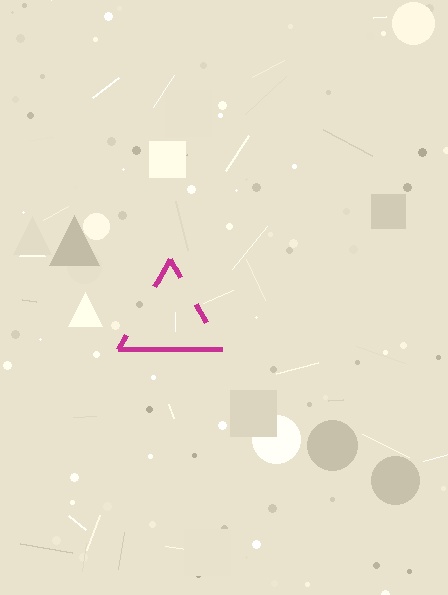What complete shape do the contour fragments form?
The contour fragments form a triangle.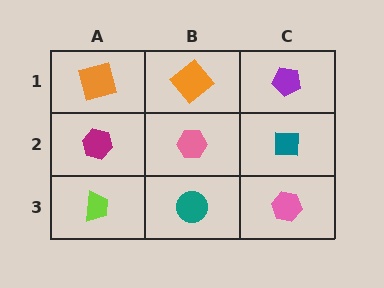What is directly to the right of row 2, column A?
A pink hexagon.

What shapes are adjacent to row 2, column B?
An orange diamond (row 1, column B), a teal circle (row 3, column B), a magenta hexagon (row 2, column A), a teal square (row 2, column C).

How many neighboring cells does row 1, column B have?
3.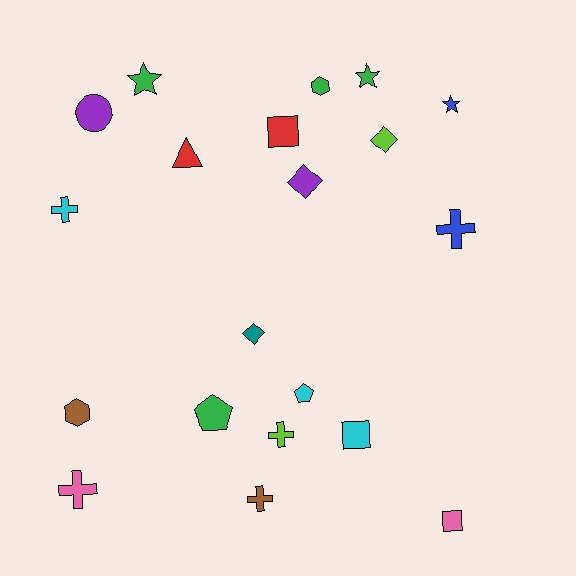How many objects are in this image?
There are 20 objects.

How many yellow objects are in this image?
There are no yellow objects.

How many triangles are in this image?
There is 1 triangle.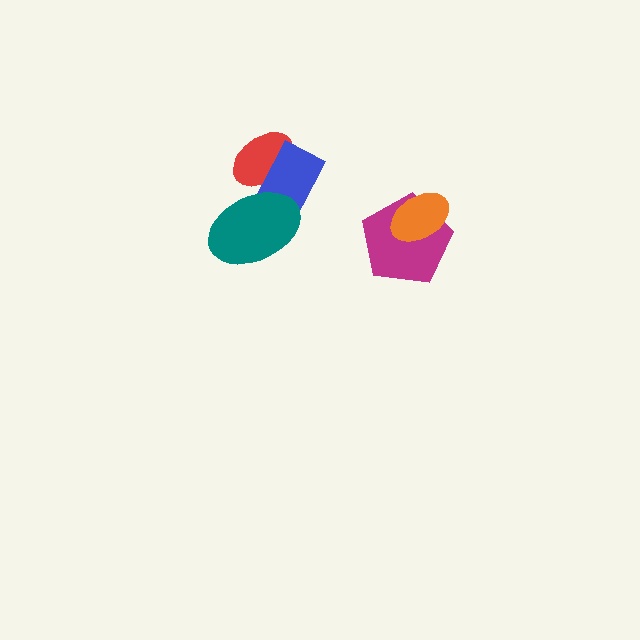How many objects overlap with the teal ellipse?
2 objects overlap with the teal ellipse.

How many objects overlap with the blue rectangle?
2 objects overlap with the blue rectangle.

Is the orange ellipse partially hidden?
No, no other shape covers it.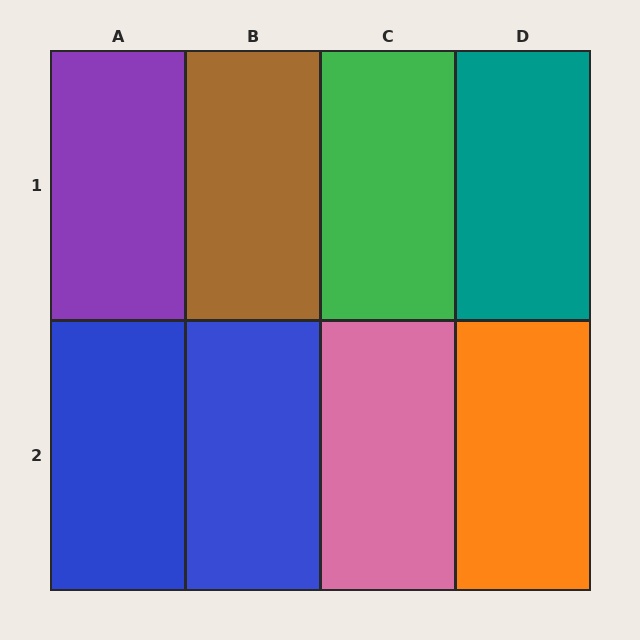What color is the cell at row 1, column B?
Brown.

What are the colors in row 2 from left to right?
Blue, blue, pink, orange.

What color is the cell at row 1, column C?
Green.